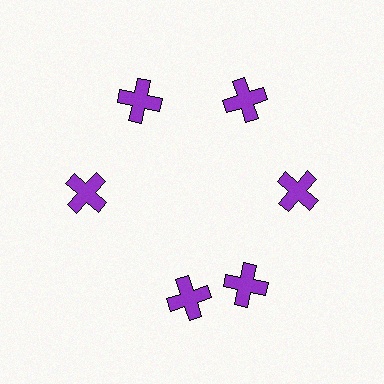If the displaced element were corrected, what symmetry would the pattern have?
It would have 6-fold rotational symmetry — the pattern would map onto itself every 60 degrees.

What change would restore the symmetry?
The symmetry would be restored by rotating it back into even spacing with its neighbors so that all 6 crosses sit at equal angles and equal distance from the center.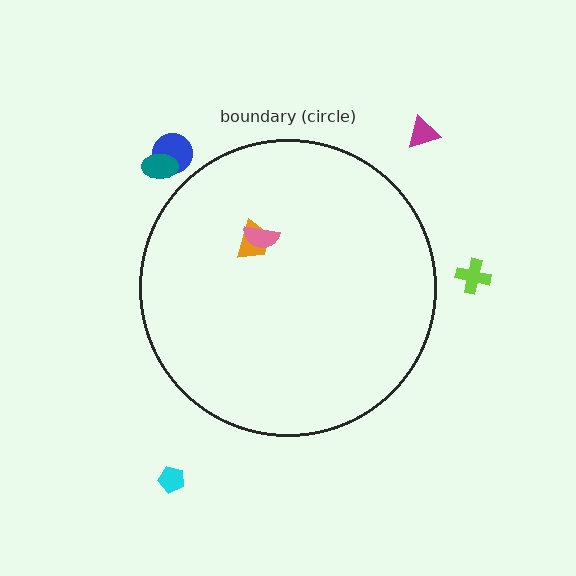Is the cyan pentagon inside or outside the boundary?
Outside.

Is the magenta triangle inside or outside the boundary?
Outside.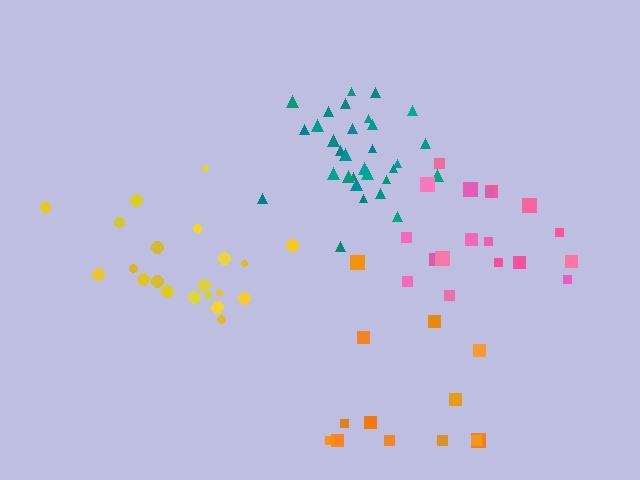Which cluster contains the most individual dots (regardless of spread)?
Teal (31).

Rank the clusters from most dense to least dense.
teal, yellow, pink, orange.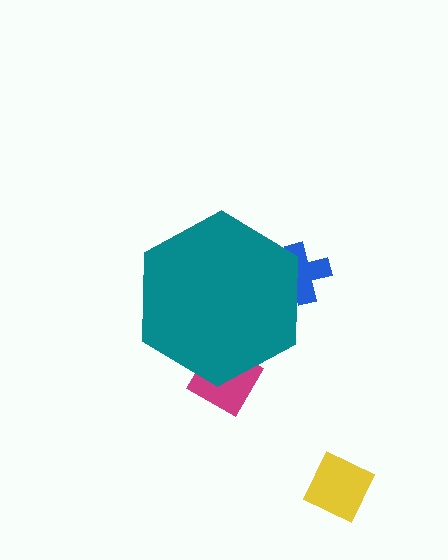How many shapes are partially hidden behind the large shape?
2 shapes are partially hidden.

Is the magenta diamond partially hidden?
Yes, the magenta diamond is partially hidden behind the teal hexagon.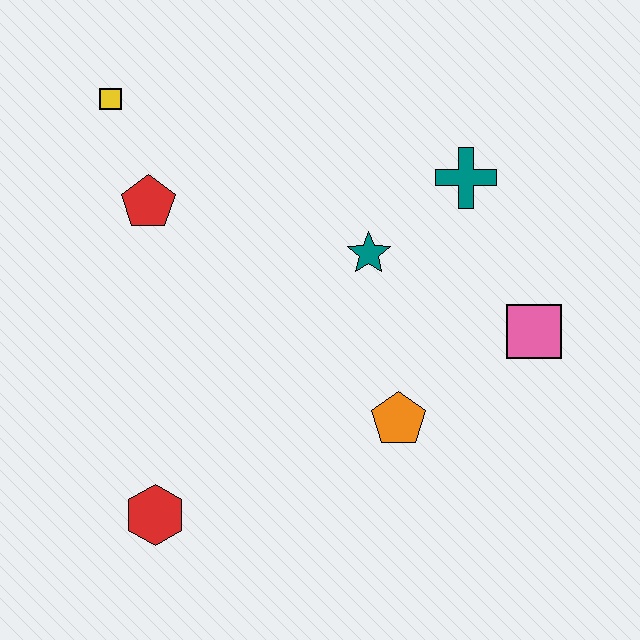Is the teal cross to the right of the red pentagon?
Yes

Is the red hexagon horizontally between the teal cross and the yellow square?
Yes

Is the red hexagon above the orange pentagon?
No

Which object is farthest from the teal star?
The red hexagon is farthest from the teal star.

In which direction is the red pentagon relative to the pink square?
The red pentagon is to the left of the pink square.